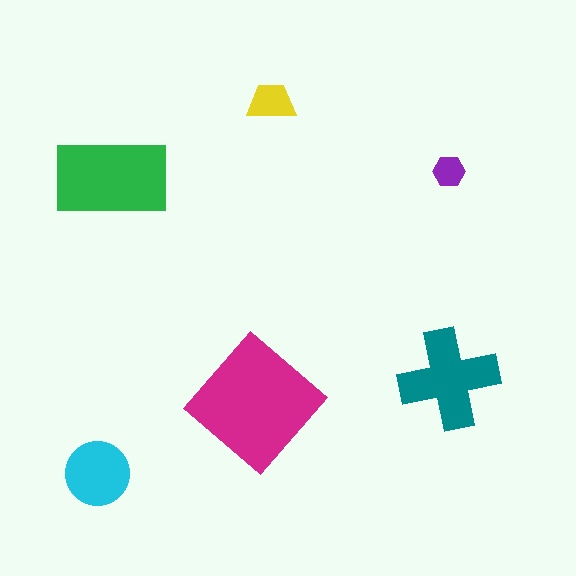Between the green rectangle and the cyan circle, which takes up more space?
The green rectangle.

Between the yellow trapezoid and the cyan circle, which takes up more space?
The cyan circle.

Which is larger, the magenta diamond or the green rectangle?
The magenta diamond.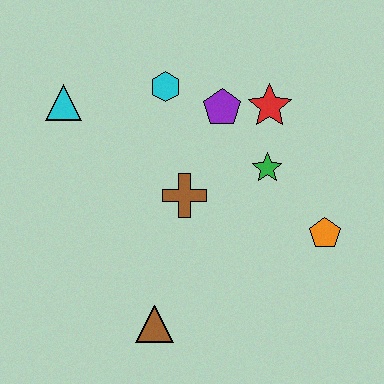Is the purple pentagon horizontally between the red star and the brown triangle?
Yes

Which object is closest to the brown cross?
The green star is closest to the brown cross.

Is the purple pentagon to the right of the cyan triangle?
Yes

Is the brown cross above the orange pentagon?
Yes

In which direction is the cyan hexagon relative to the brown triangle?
The cyan hexagon is above the brown triangle.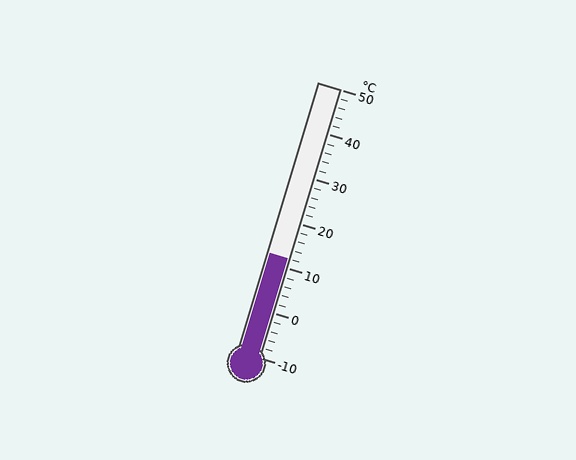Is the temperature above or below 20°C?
The temperature is below 20°C.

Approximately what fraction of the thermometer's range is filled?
The thermometer is filled to approximately 35% of its range.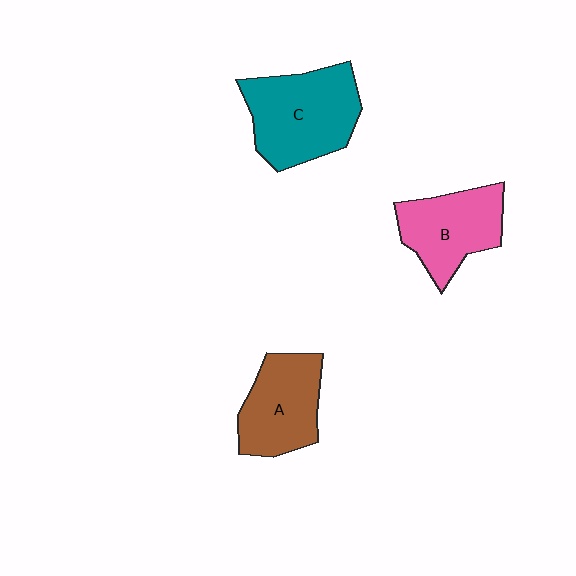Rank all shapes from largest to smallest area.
From largest to smallest: C (teal), A (brown), B (pink).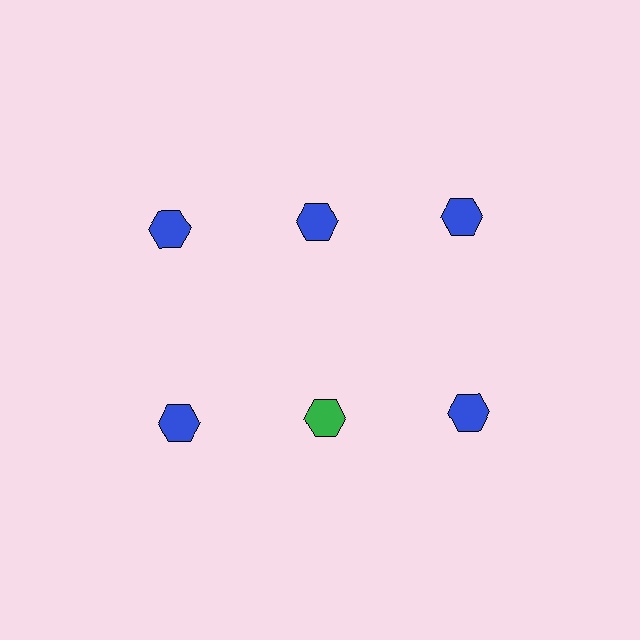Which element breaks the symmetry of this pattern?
The green hexagon in the second row, second from left column breaks the symmetry. All other shapes are blue hexagons.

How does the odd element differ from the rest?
It has a different color: green instead of blue.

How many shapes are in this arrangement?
There are 6 shapes arranged in a grid pattern.